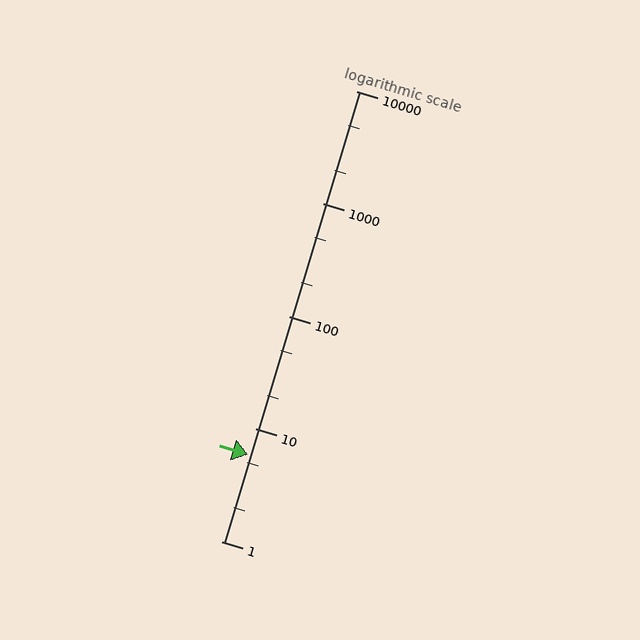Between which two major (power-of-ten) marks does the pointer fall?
The pointer is between 1 and 10.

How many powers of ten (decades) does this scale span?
The scale spans 4 decades, from 1 to 10000.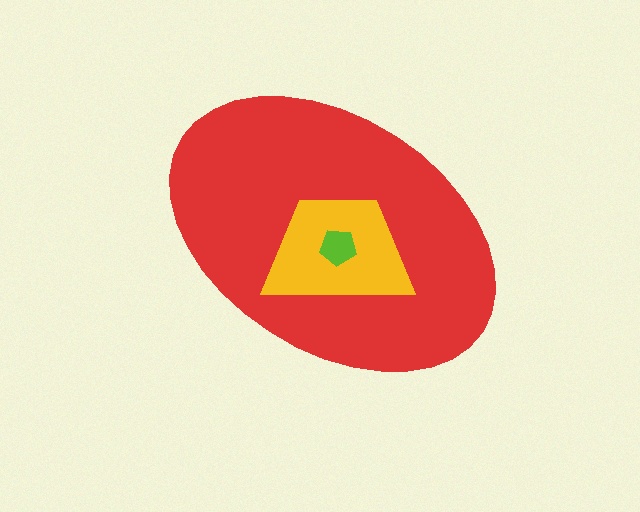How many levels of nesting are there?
3.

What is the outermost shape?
The red ellipse.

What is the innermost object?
The lime pentagon.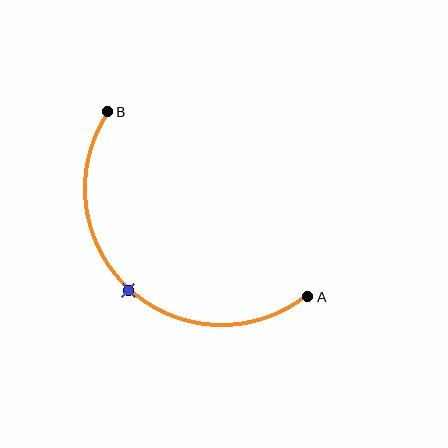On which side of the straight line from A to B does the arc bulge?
The arc bulges below and to the left of the straight line connecting A and B.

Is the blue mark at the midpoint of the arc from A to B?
Yes. The blue mark lies on the arc at equal arc-length from both A and B — it is the arc midpoint.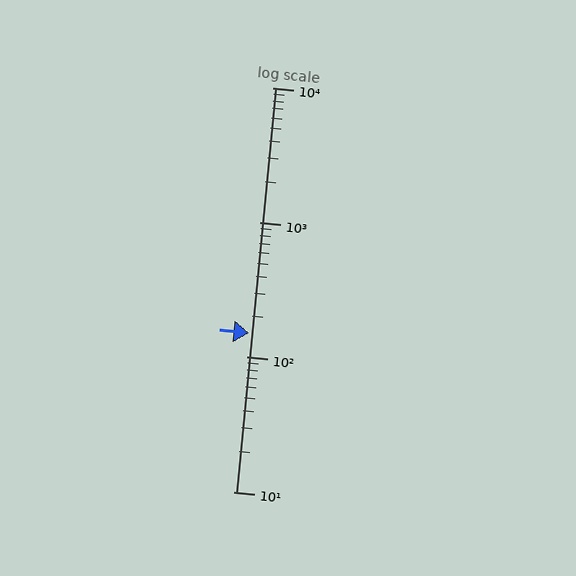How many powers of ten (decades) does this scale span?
The scale spans 3 decades, from 10 to 10000.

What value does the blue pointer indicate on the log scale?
The pointer indicates approximately 150.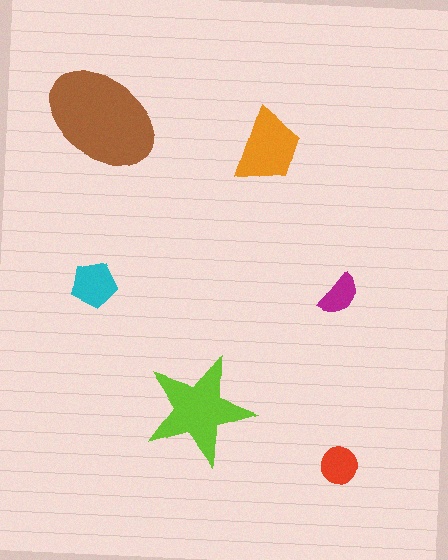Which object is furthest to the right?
The red circle is rightmost.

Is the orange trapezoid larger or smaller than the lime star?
Smaller.